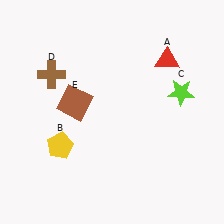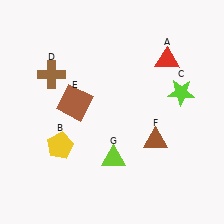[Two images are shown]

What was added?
A brown triangle (F), a lime triangle (G) were added in Image 2.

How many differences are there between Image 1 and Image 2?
There are 2 differences between the two images.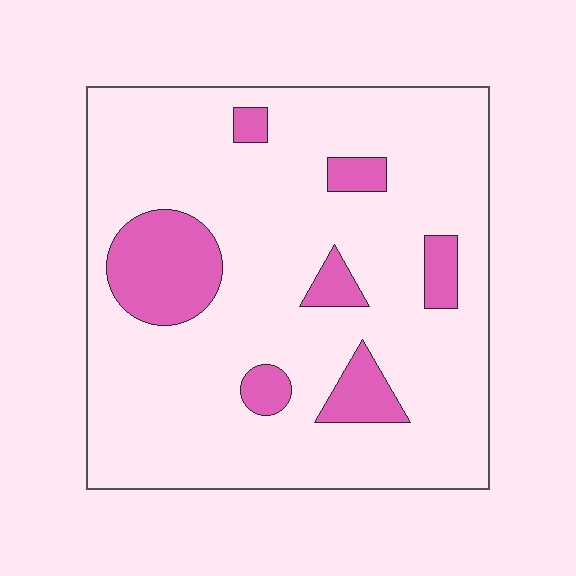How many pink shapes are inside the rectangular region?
7.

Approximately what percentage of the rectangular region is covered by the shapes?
Approximately 15%.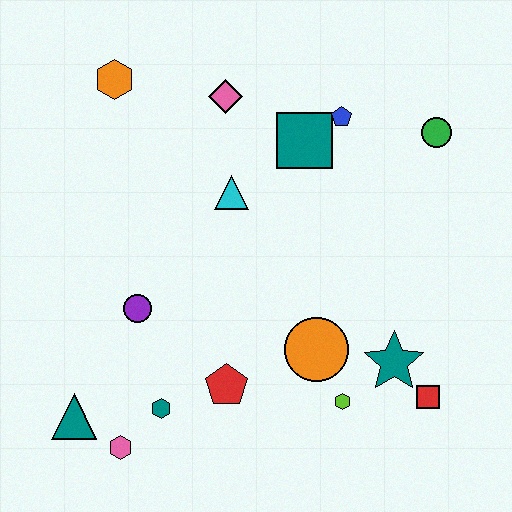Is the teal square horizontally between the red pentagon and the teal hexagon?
No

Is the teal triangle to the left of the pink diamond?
Yes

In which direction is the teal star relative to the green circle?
The teal star is below the green circle.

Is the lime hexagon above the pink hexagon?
Yes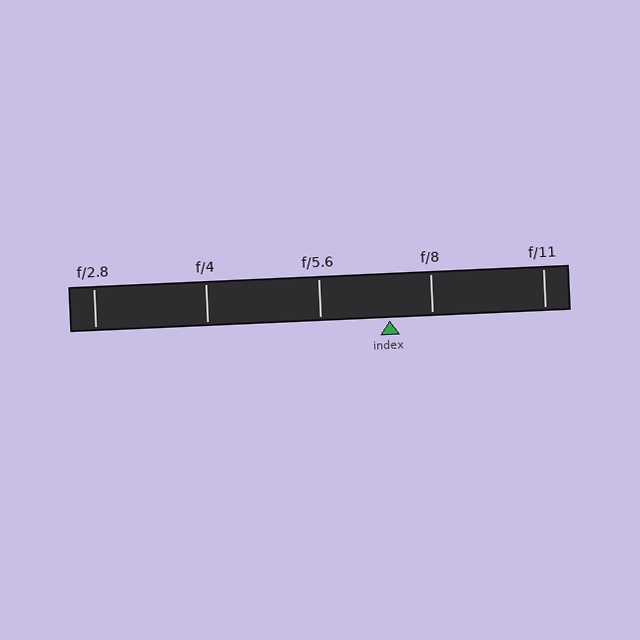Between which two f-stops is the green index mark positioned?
The index mark is between f/5.6 and f/8.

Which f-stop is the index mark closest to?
The index mark is closest to f/8.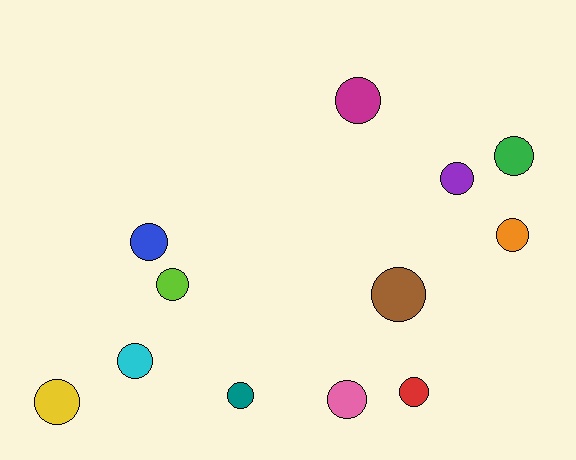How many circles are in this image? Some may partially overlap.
There are 12 circles.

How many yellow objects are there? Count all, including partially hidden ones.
There is 1 yellow object.